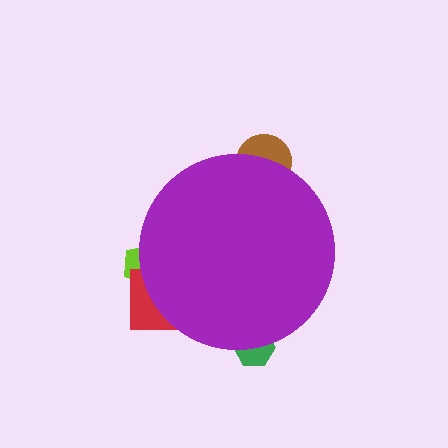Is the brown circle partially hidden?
Yes, the brown circle is partially hidden behind the purple circle.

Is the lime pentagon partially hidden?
Yes, the lime pentagon is partially hidden behind the purple circle.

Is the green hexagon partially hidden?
Yes, the green hexagon is partially hidden behind the purple circle.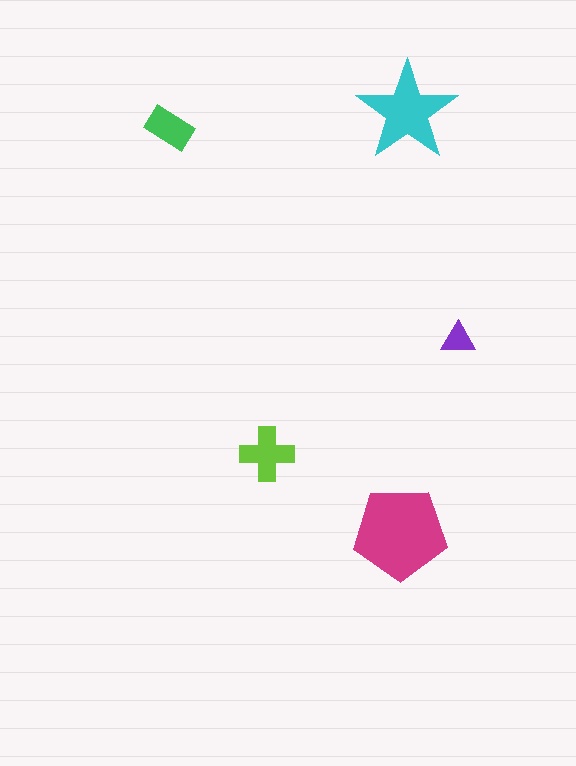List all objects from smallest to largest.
The purple triangle, the green rectangle, the lime cross, the cyan star, the magenta pentagon.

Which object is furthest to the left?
The green rectangle is leftmost.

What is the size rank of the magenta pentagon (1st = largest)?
1st.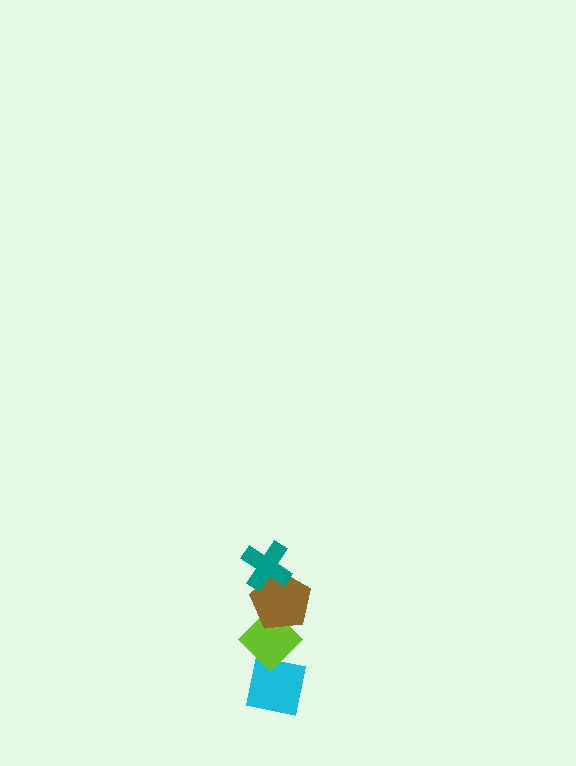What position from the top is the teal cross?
The teal cross is 1st from the top.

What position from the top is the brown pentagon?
The brown pentagon is 2nd from the top.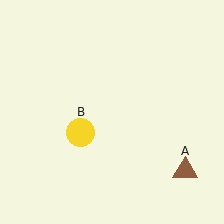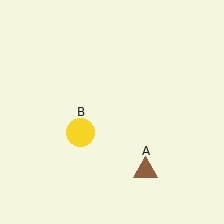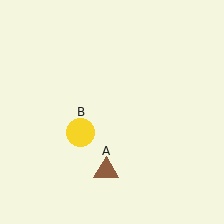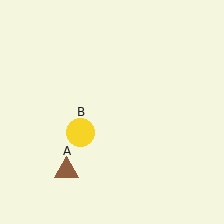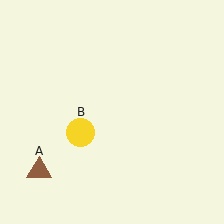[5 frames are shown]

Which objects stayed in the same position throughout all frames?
Yellow circle (object B) remained stationary.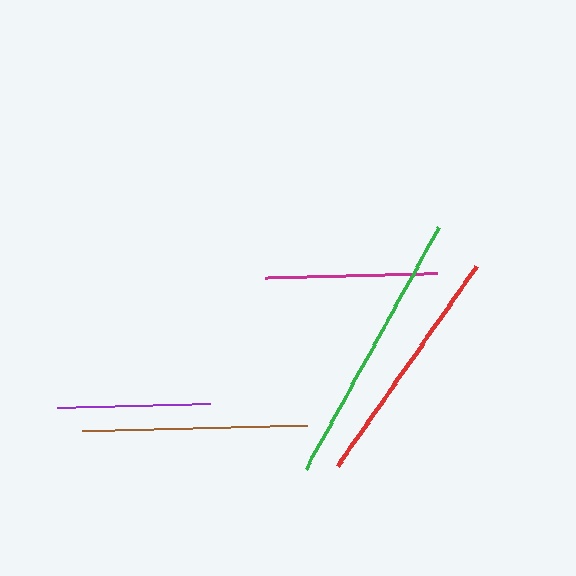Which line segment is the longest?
The green line is the longest at approximately 276 pixels.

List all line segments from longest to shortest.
From longest to shortest: green, red, brown, magenta, purple.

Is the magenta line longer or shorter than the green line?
The green line is longer than the magenta line.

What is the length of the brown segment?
The brown segment is approximately 225 pixels long.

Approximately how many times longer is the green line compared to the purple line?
The green line is approximately 1.8 times the length of the purple line.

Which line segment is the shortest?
The purple line is the shortest at approximately 152 pixels.